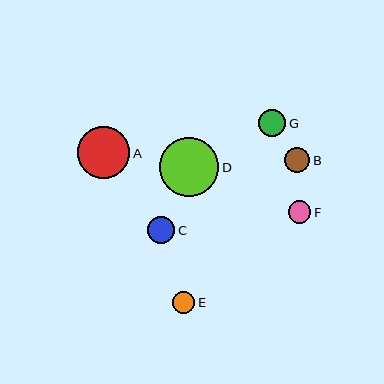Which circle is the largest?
Circle D is the largest with a size of approximately 59 pixels.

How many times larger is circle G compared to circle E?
Circle G is approximately 1.2 times the size of circle E.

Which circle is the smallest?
Circle E is the smallest with a size of approximately 22 pixels.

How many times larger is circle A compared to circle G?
Circle A is approximately 1.9 times the size of circle G.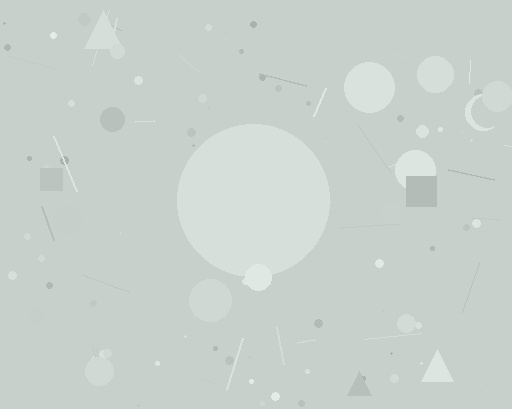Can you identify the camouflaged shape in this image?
The camouflaged shape is a circle.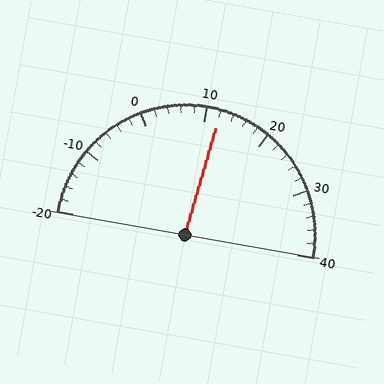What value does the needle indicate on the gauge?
The needle indicates approximately 12.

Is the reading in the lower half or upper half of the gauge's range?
The reading is in the upper half of the range (-20 to 40).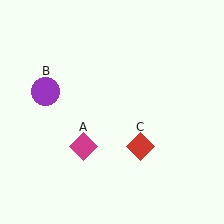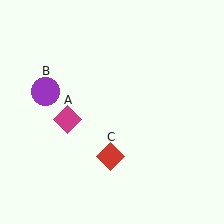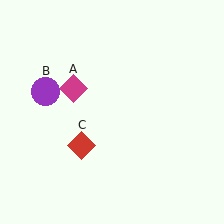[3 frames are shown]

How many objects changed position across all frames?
2 objects changed position: magenta diamond (object A), red diamond (object C).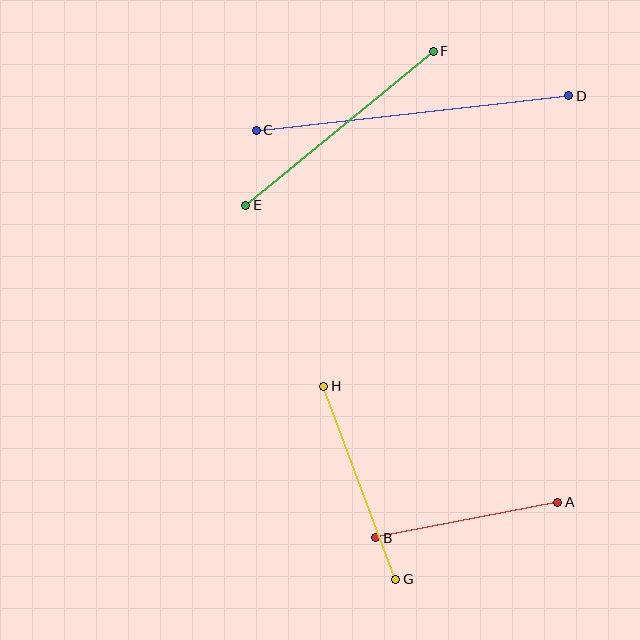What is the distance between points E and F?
The distance is approximately 243 pixels.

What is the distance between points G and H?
The distance is approximately 206 pixels.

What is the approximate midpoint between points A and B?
The midpoint is at approximately (467, 520) pixels.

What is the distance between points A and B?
The distance is approximately 186 pixels.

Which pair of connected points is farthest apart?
Points C and D are farthest apart.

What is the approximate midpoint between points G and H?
The midpoint is at approximately (360, 483) pixels.